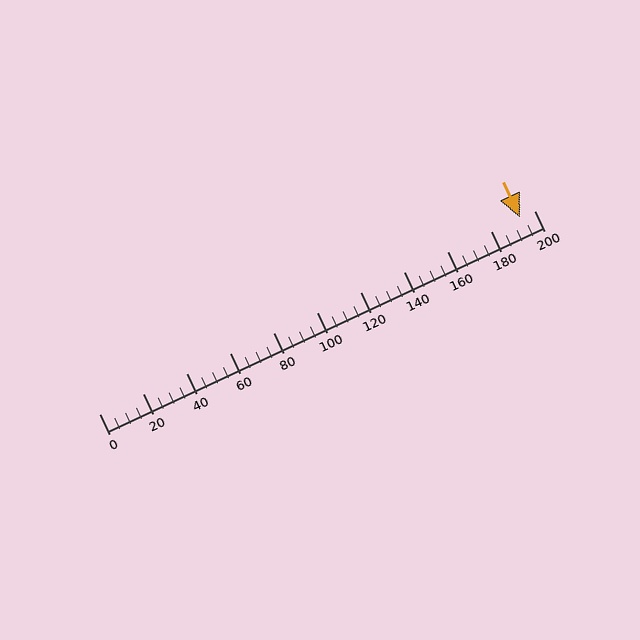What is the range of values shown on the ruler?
The ruler shows values from 0 to 200.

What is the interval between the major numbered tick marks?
The major tick marks are spaced 20 units apart.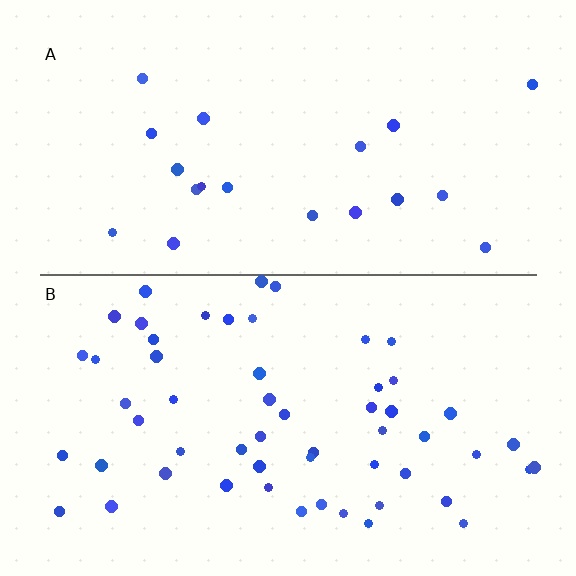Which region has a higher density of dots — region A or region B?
B (the bottom).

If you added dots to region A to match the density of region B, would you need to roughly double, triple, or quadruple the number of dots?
Approximately triple.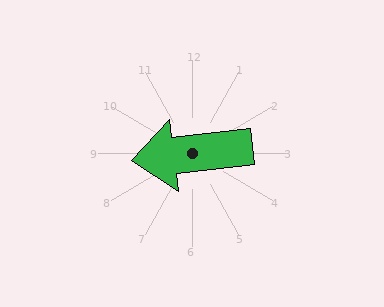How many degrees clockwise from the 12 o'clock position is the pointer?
Approximately 263 degrees.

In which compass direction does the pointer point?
West.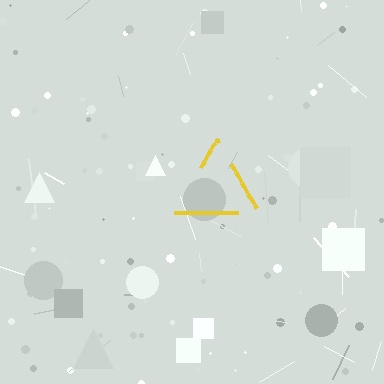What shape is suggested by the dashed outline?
The dashed outline suggests a triangle.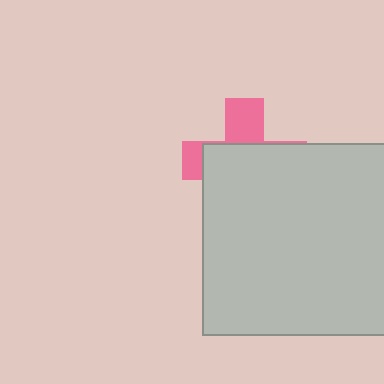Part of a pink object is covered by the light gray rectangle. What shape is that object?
It is a cross.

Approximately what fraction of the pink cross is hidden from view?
Roughly 67% of the pink cross is hidden behind the light gray rectangle.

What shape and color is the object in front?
The object in front is a light gray rectangle.